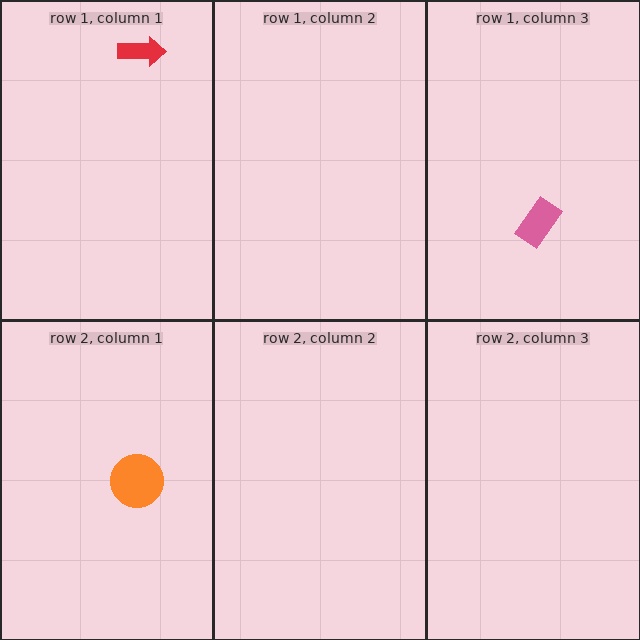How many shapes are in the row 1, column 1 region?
1.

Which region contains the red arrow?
The row 1, column 1 region.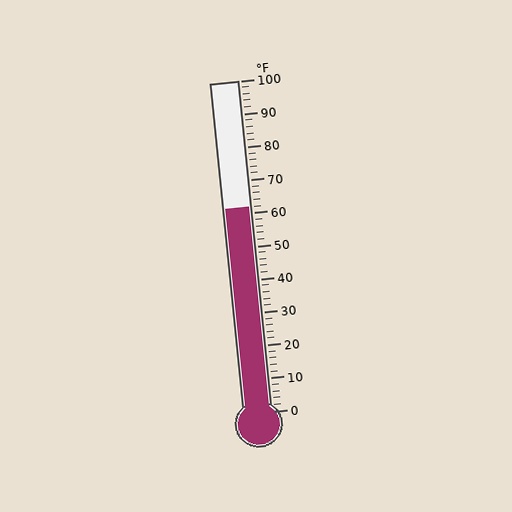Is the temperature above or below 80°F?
The temperature is below 80°F.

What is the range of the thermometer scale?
The thermometer scale ranges from 0°F to 100°F.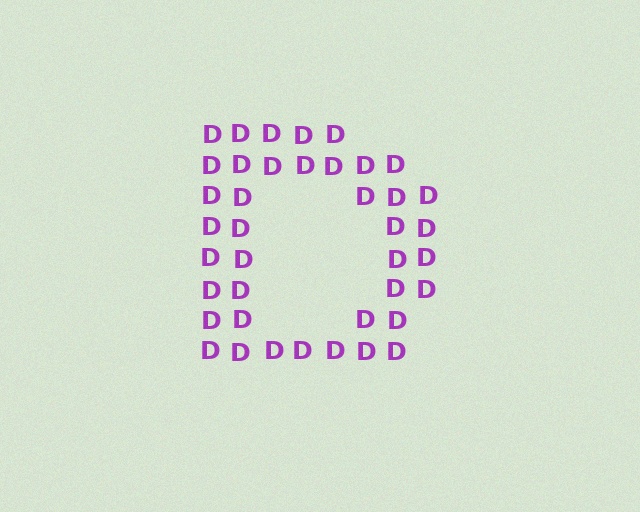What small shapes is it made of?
It is made of small letter D's.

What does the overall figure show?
The overall figure shows the letter D.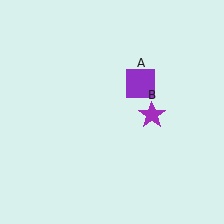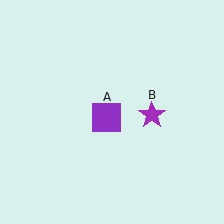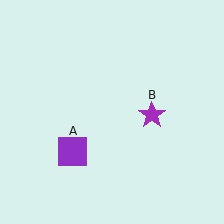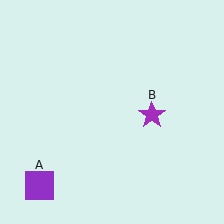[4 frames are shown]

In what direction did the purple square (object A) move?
The purple square (object A) moved down and to the left.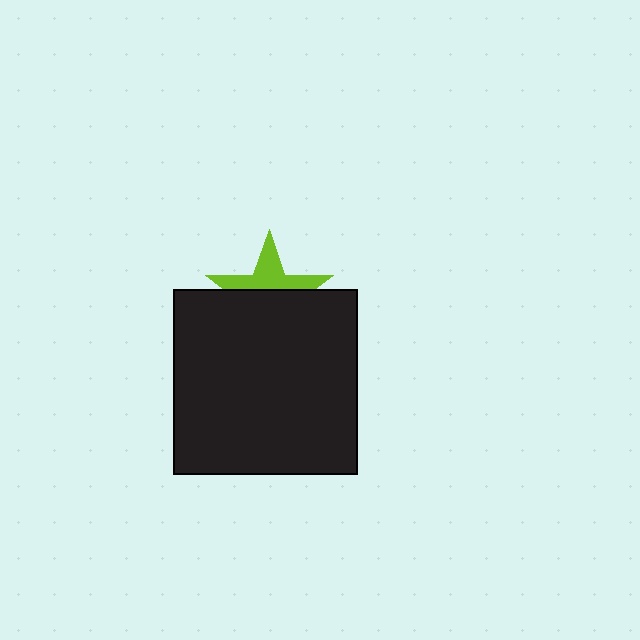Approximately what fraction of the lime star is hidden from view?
Roughly 57% of the lime star is hidden behind the black square.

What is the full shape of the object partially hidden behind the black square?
The partially hidden object is a lime star.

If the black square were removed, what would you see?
You would see the complete lime star.